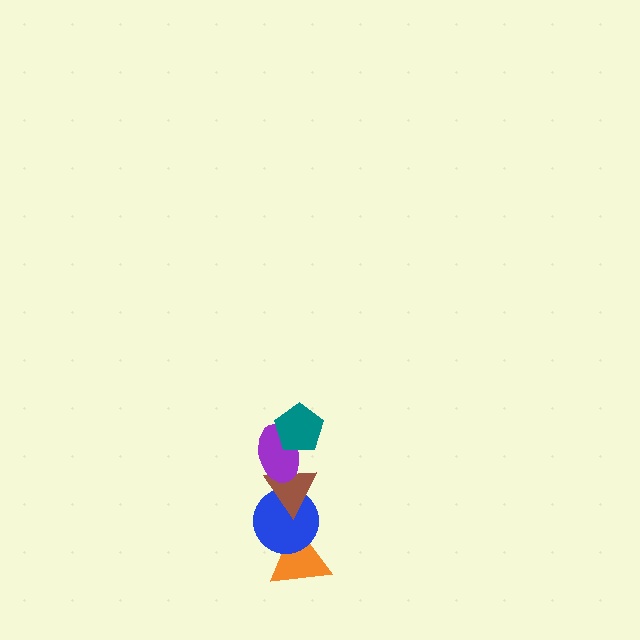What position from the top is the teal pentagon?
The teal pentagon is 1st from the top.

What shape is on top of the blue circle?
The brown triangle is on top of the blue circle.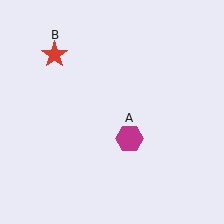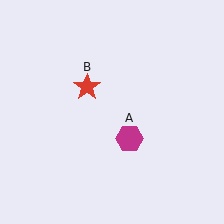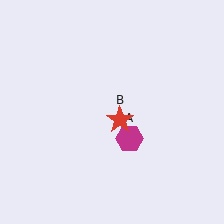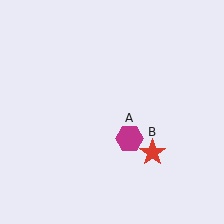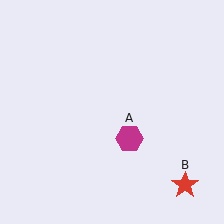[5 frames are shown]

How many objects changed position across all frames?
1 object changed position: red star (object B).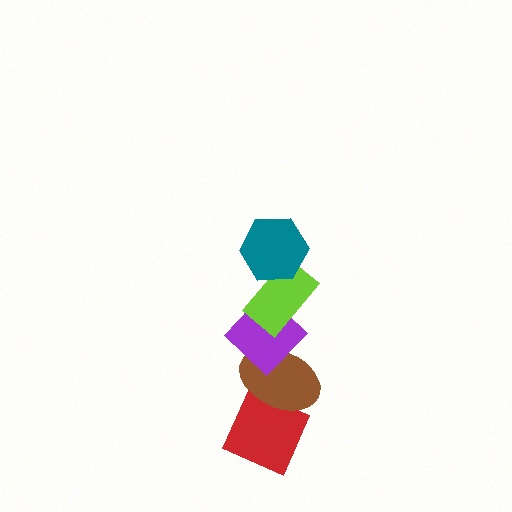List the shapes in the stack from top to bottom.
From top to bottom: the teal hexagon, the lime rectangle, the purple diamond, the brown ellipse, the red diamond.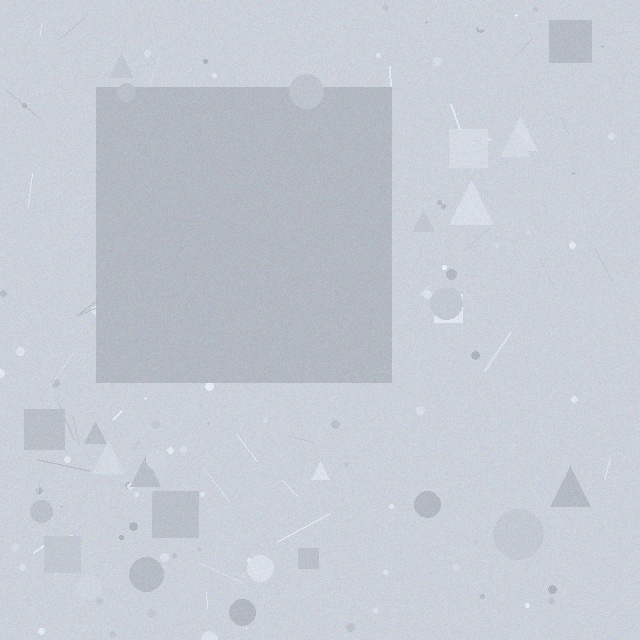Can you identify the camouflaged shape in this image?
The camouflaged shape is a square.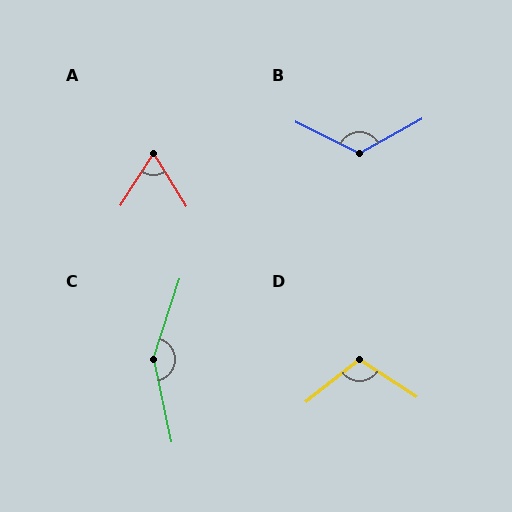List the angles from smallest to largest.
A (65°), D (108°), B (124°), C (150°).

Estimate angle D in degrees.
Approximately 108 degrees.